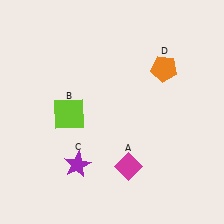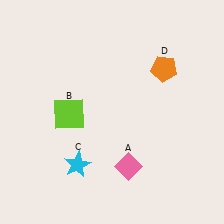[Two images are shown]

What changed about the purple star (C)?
In Image 1, C is purple. In Image 2, it changed to cyan.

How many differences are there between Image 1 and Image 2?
There are 2 differences between the two images.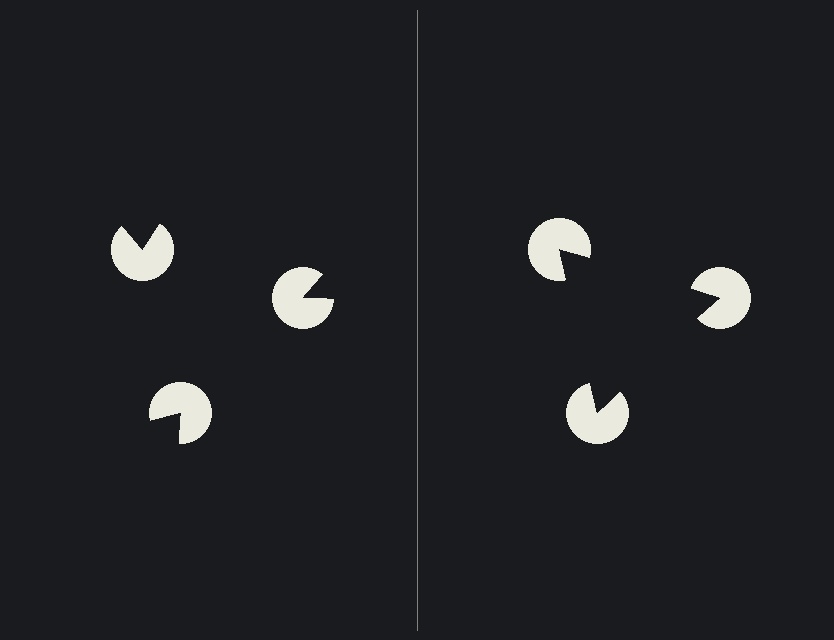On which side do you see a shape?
An illusory triangle appears on the right side. On the left side the wedge cuts are rotated, so no coherent shape forms.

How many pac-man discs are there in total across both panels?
6 — 3 on each side.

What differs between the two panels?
The pac-man discs are positioned identically on both sides; only the wedge orientations differ. On the right they align to a triangle; on the left they are misaligned.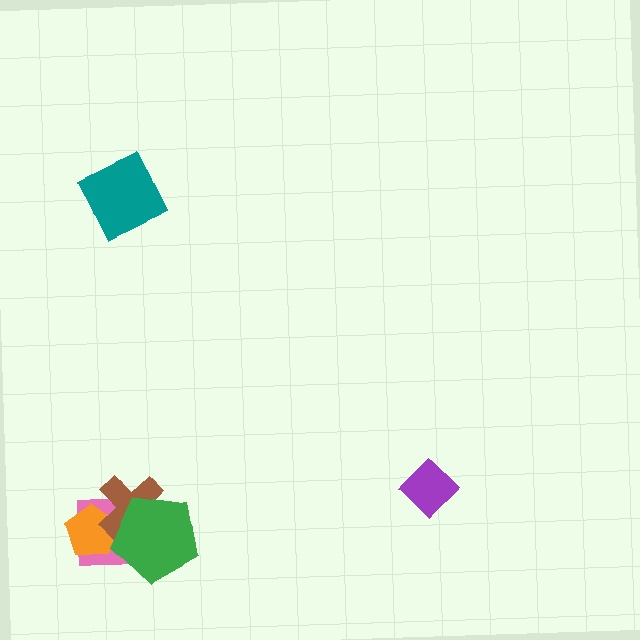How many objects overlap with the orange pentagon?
3 objects overlap with the orange pentagon.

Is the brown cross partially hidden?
Yes, it is partially covered by another shape.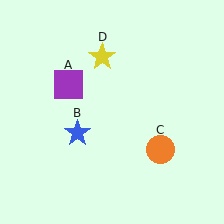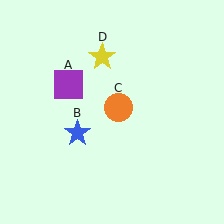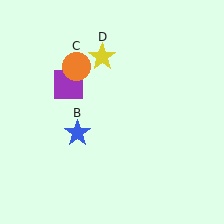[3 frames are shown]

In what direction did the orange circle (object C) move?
The orange circle (object C) moved up and to the left.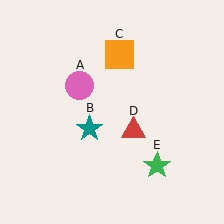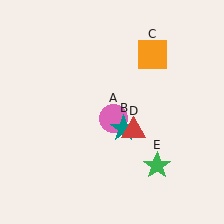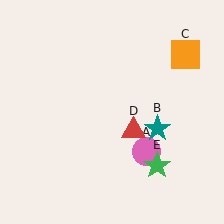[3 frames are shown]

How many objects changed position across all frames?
3 objects changed position: pink circle (object A), teal star (object B), orange square (object C).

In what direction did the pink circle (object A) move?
The pink circle (object A) moved down and to the right.